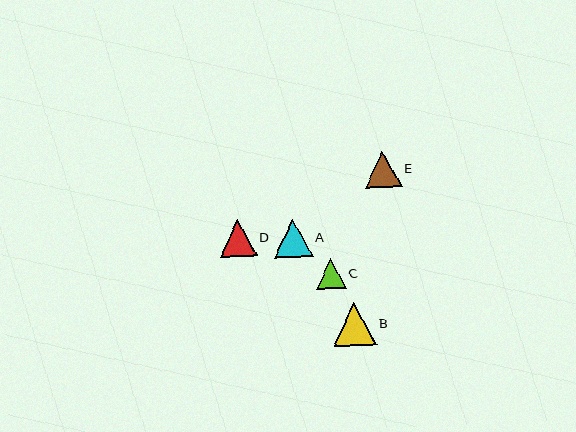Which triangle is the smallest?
Triangle C is the smallest with a size of approximately 30 pixels.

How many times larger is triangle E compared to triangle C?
Triangle E is approximately 1.2 times the size of triangle C.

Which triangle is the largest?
Triangle B is the largest with a size of approximately 43 pixels.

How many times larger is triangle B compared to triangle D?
Triangle B is approximately 1.2 times the size of triangle D.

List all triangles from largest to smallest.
From largest to smallest: B, A, E, D, C.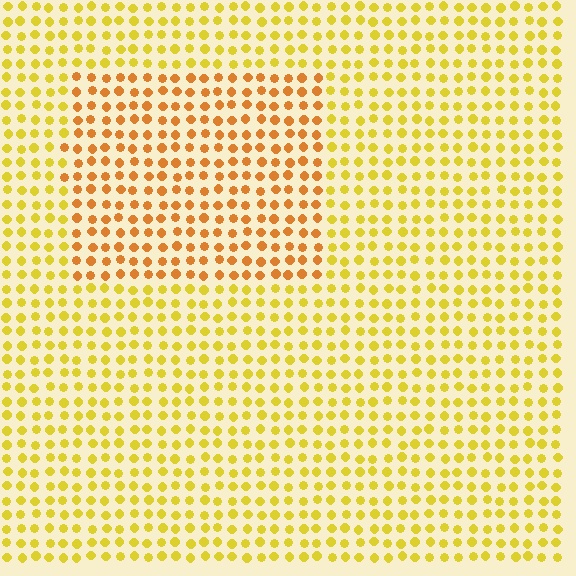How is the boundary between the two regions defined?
The boundary is defined purely by a slight shift in hue (about 28 degrees). Spacing, size, and orientation are identical on both sides.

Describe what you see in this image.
The image is filled with small yellow elements in a uniform arrangement. A rectangle-shaped region is visible where the elements are tinted to a slightly different hue, forming a subtle color boundary.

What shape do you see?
I see a rectangle.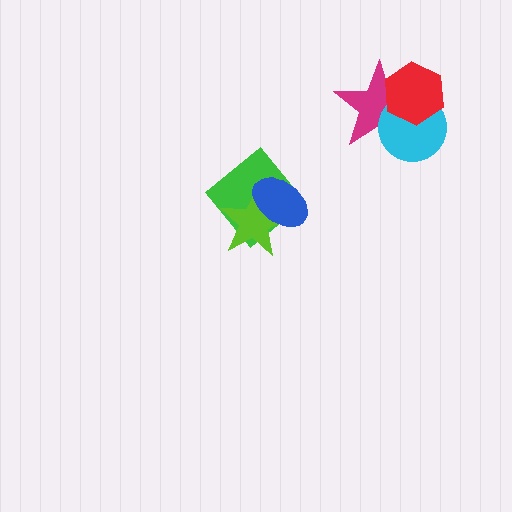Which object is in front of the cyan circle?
The red hexagon is in front of the cyan circle.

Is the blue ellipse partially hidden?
No, no other shape covers it.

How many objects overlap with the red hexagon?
2 objects overlap with the red hexagon.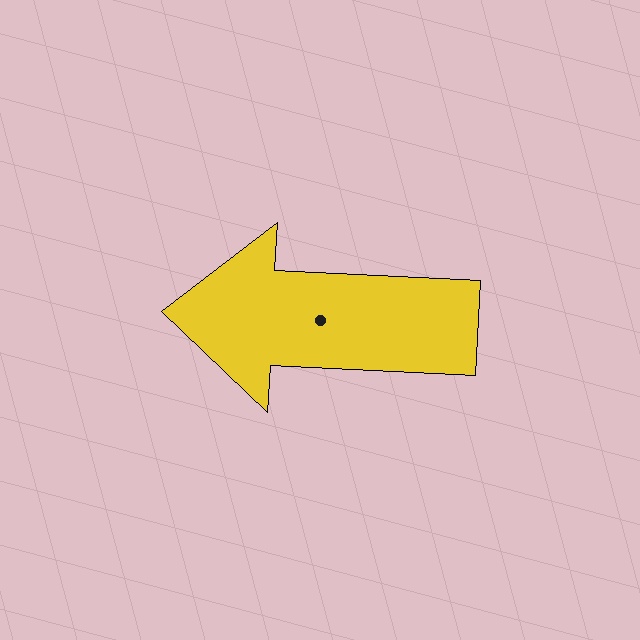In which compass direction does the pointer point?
West.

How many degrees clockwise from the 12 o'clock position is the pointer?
Approximately 273 degrees.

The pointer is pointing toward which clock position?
Roughly 9 o'clock.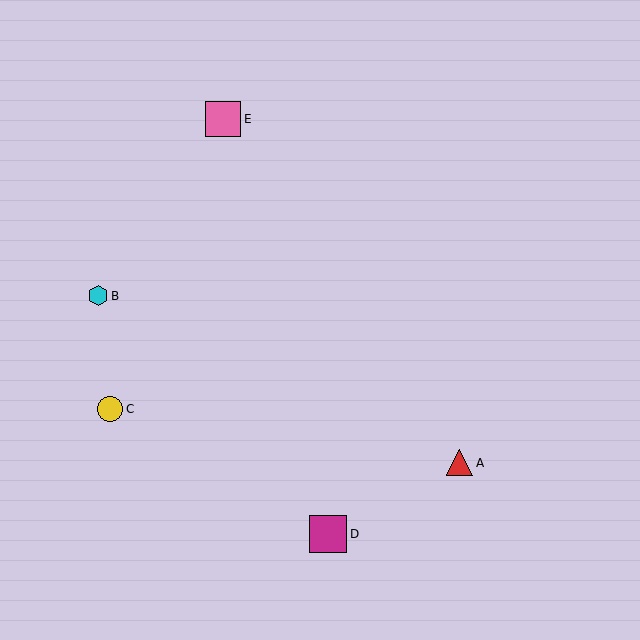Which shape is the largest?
The magenta square (labeled D) is the largest.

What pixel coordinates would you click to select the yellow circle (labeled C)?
Click at (110, 409) to select the yellow circle C.